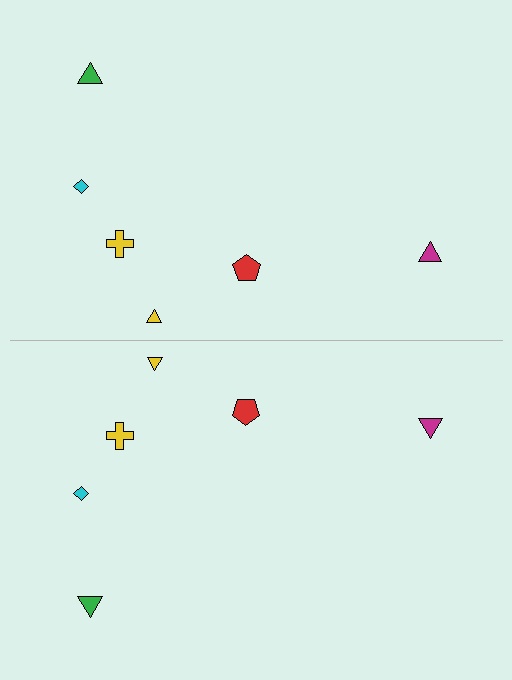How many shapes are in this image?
There are 12 shapes in this image.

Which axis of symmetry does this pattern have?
The pattern has a horizontal axis of symmetry running through the center of the image.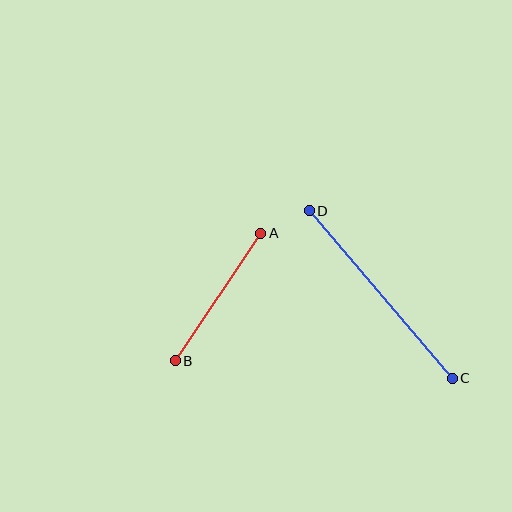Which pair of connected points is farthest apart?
Points C and D are farthest apart.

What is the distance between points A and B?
The distance is approximately 154 pixels.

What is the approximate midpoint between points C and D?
The midpoint is at approximately (381, 295) pixels.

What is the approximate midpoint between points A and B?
The midpoint is at approximately (218, 297) pixels.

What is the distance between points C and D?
The distance is approximately 220 pixels.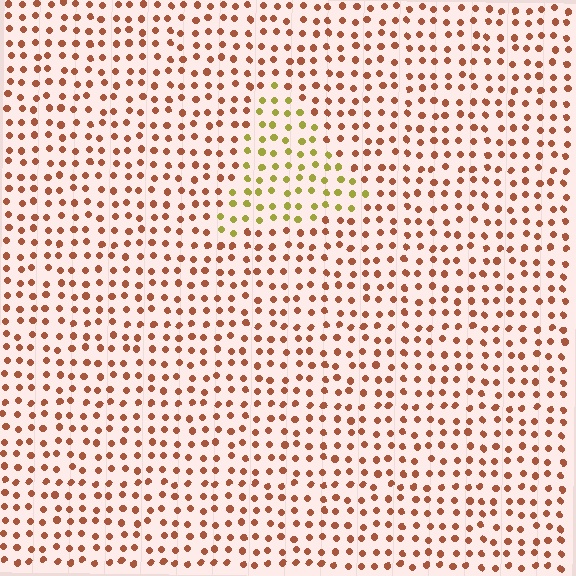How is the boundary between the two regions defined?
The boundary is defined purely by a slight shift in hue (about 50 degrees). Spacing, size, and orientation are identical on both sides.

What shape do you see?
I see a triangle.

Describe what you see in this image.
The image is filled with small brown elements in a uniform arrangement. A triangle-shaped region is visible where the elements are tinted to a slightly different hue, forming a subtle color boundary.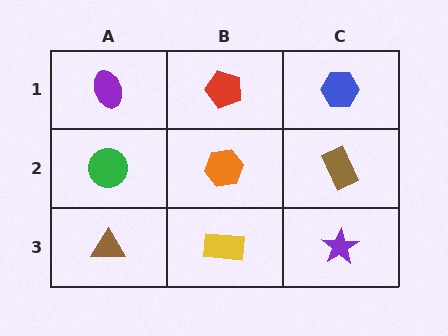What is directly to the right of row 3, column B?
A purple star.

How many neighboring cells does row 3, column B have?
3.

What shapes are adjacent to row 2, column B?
A red pentagon (row 1, column B), a yellow rectangle (row 3, column B), a green circle (row 2, column A), a brown rectangle (row 2, column C).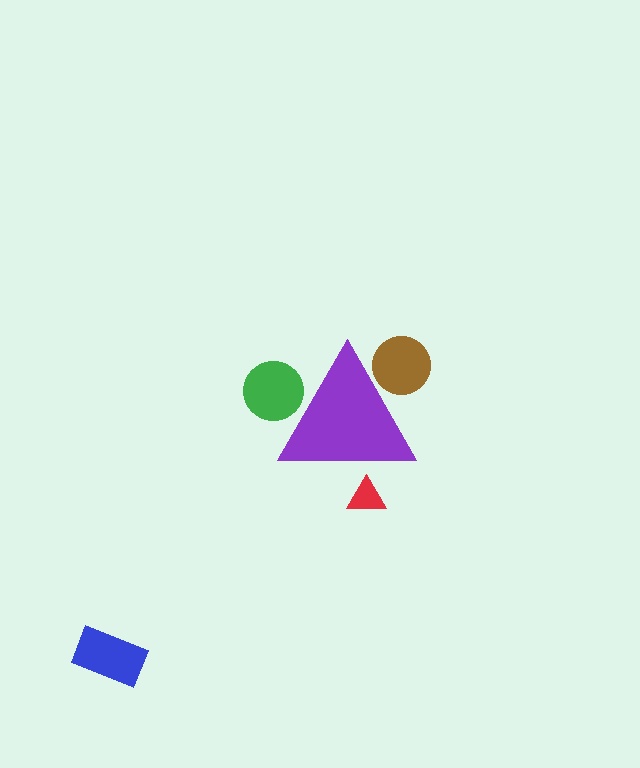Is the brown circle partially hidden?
Yes, the brown circle is partially hidden behind the purple triangle.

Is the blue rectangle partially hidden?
No, the blue rectangle is fully visible.